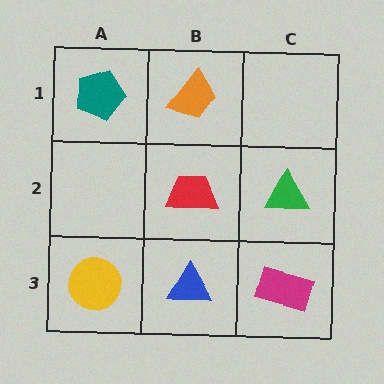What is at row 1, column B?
An orange trapezoid.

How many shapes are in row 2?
2 shapes.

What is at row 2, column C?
A green triangle.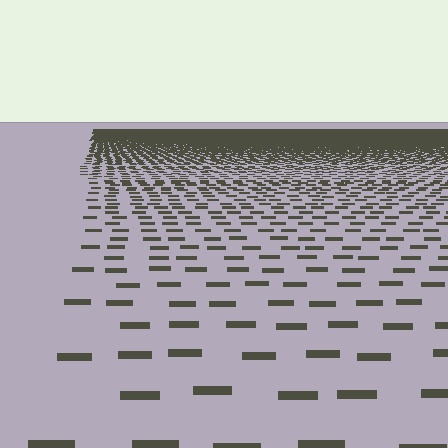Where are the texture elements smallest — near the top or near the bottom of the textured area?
Near the top.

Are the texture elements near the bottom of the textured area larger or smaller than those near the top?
Larger. Near the bottom, elements are closer to the viewer and appear at a bigger on-screen size.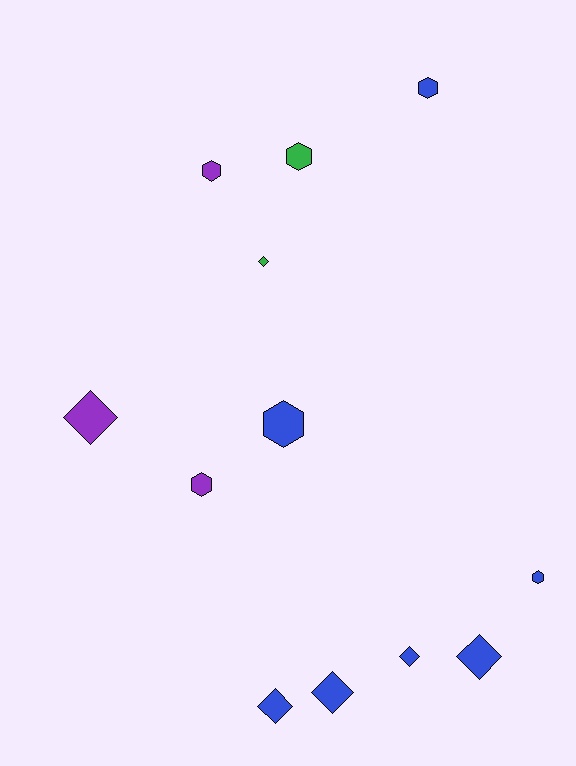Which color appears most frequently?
Blue, with 7 objects.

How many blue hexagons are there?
There are 3 blue hexagons.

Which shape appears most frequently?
Hexagon, with 6 objects.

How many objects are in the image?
There are 12 objects.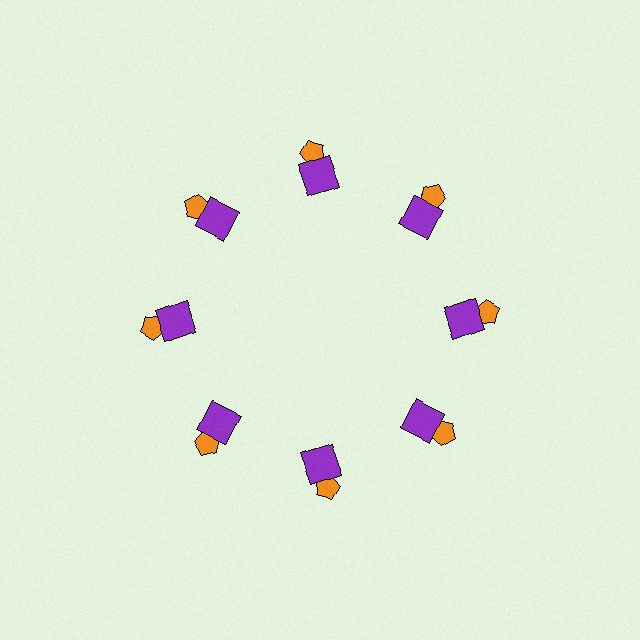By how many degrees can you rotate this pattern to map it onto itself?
The pattern maps onto itself every 45 degrees of rotation.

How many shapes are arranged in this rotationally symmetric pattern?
There are 16 shapes, arranged in 8 groups of 2.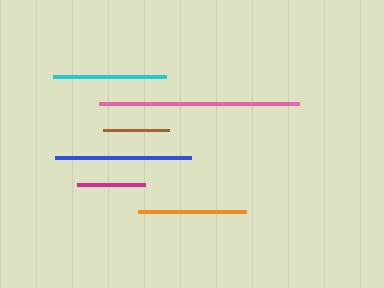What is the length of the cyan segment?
The cyan segment is approximately 113 pixels long.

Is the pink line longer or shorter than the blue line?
The pink line is longer than the blue line.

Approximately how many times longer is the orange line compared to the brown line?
The orange line is approximately 1.6 times the length of the brown line.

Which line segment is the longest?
The pink line is the longest at approximately 200 pixels.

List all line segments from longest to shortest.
From longest to shortest: pink, blue, cyan, orange, magenta, brown.